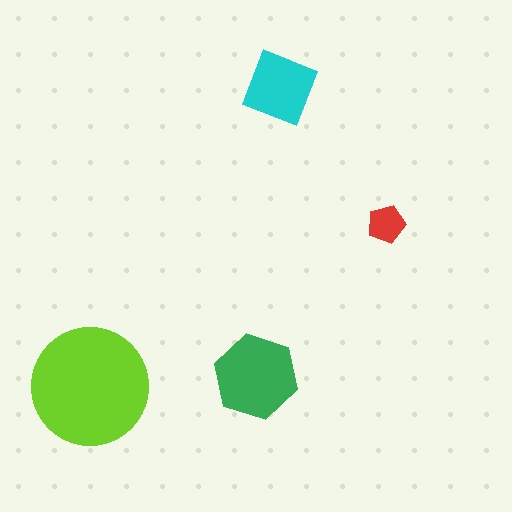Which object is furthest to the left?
The lime circle is leftmost.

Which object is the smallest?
The red pentagon.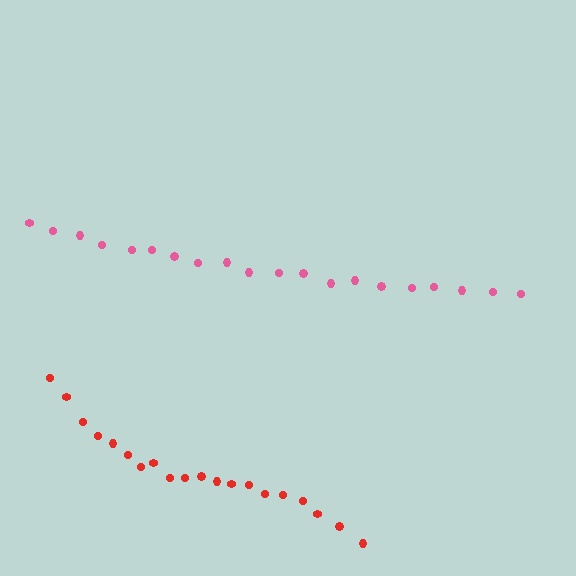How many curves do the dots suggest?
There are 2 distinct paths.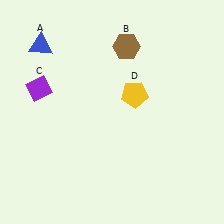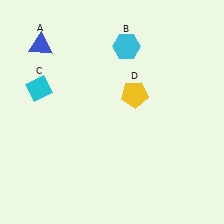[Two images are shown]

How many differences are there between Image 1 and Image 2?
There are 2 differences between the two images.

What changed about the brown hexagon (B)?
In Image 1, B is brown. In Image 2, it changed to cyan.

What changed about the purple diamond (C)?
In Image 1, C is purple. In Image 2, it changed to cyan.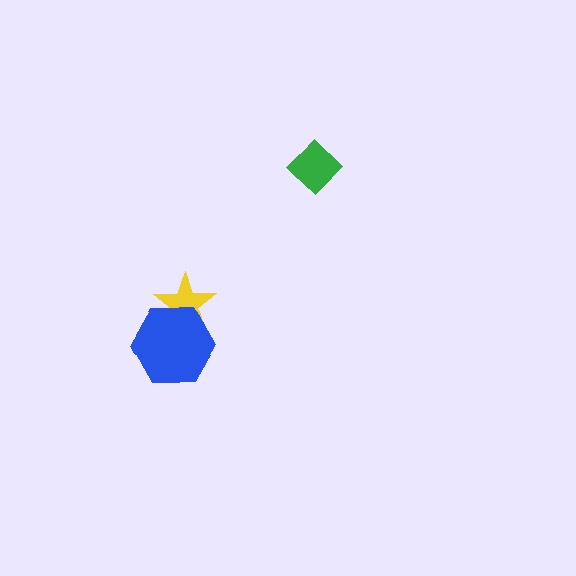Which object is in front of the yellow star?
The blue hexagon is in front of the yellow star.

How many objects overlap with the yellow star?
1 object overlaps with the yellow star.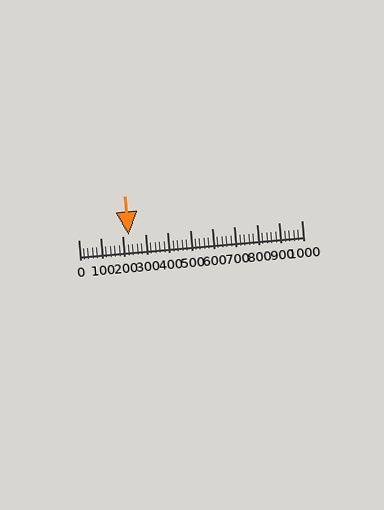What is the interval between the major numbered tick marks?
The major tick marks are spaced 100 units apart.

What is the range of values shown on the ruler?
The ruler shows values from 0 to 1000.